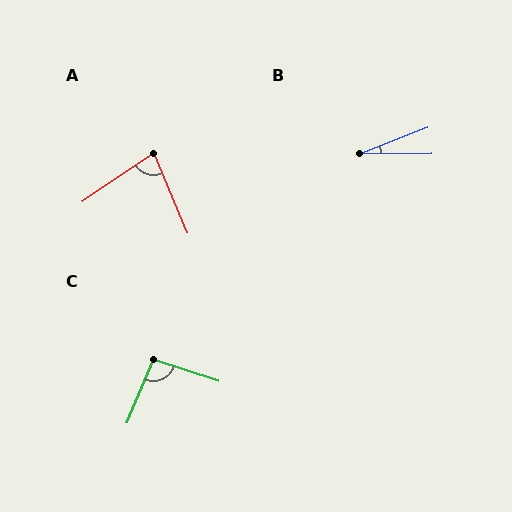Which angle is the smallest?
B, at approximately 21 degrees.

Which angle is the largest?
C, at approximately 95 degrees.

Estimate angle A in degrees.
Approximately 79 degrees.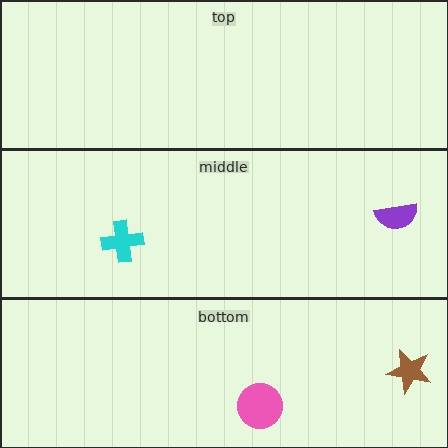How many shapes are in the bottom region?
2.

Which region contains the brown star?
The bottom region.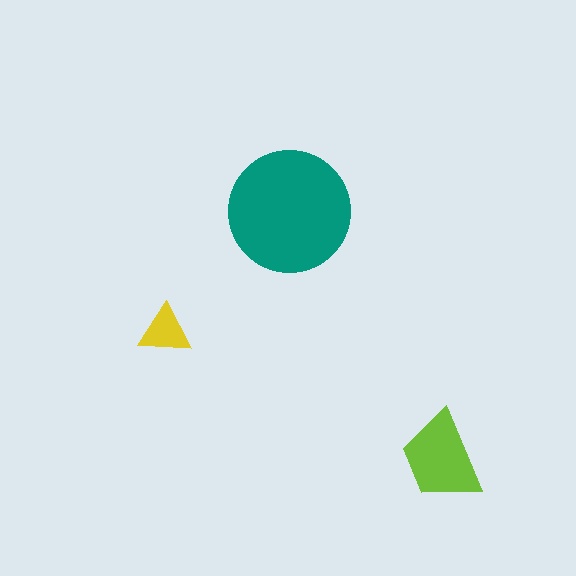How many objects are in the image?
There are 3 objects in the image.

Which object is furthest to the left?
The yellow triangle is leftmost.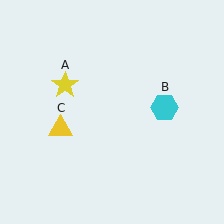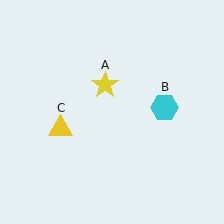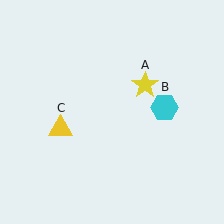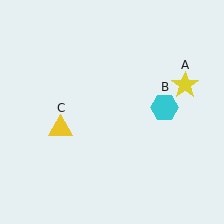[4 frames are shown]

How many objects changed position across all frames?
1 object changed position: yellow star (object A).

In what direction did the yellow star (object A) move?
The yellow star (object A) moved right.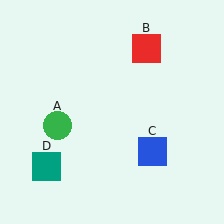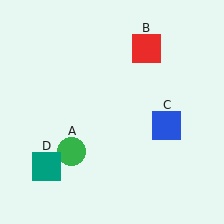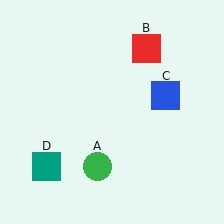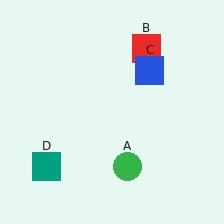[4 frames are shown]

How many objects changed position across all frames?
2 objects changed position: green circle (object A), blue square (object C).